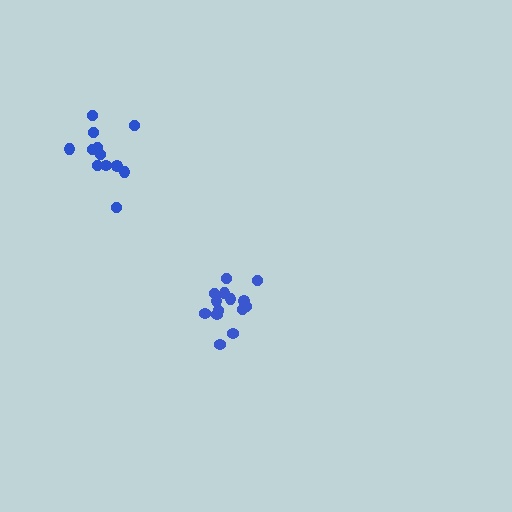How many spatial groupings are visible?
There are 2 spatial groupings.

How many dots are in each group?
Group 1: 13 dots, Group 2: 14 dots (27 total).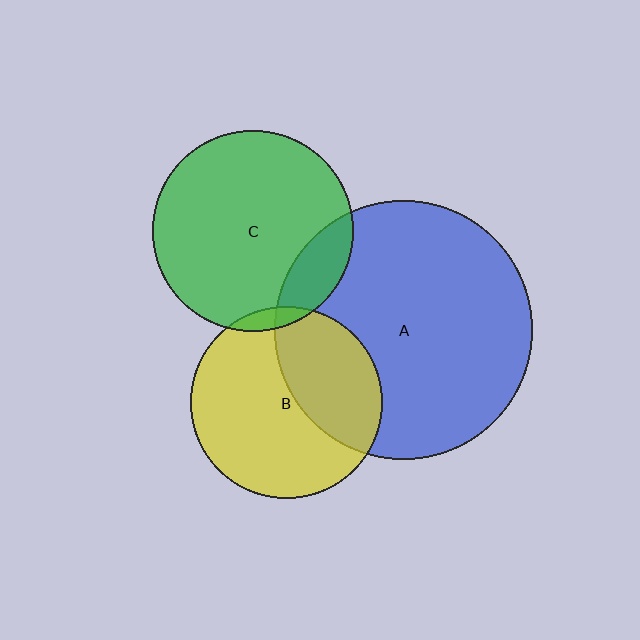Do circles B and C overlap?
Yes.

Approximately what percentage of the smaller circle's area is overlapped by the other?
Approximately 5%.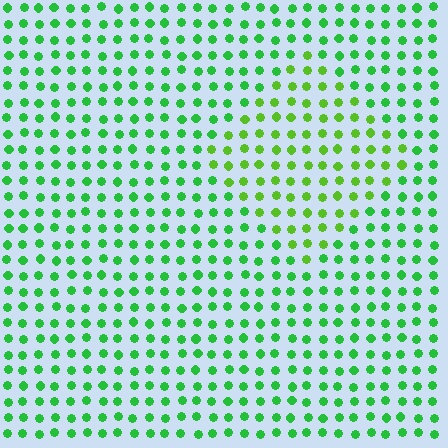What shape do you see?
I see a diamond.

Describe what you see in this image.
The image is filled with small green elements in a uniform arrangement. A diamond-shaped region is visible where the elements are tinted to a slightly different hue, forming a subtle color boundary.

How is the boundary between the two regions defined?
The boundary is defined purely by a slight shift in hue (about 27 degrees). Spacing, size, and orientation are identical on both sides.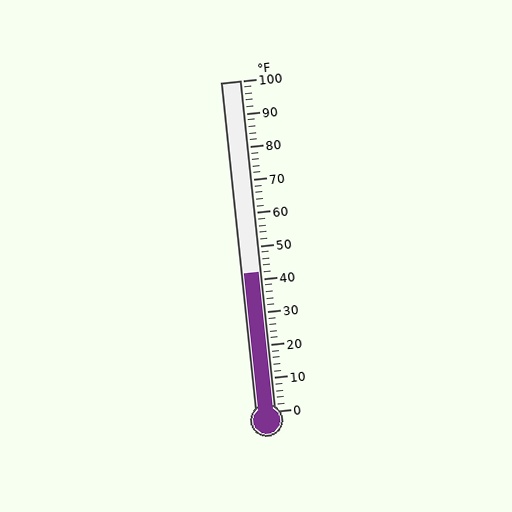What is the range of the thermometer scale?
The thermometer scale ranges from 0°F to 100°F.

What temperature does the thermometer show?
The thermometer shows approximately 42°F.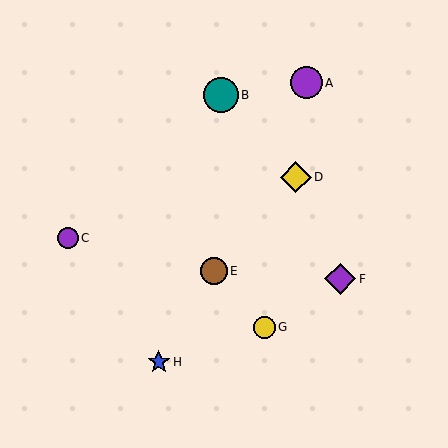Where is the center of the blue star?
The center of the blue star is at (159, 362).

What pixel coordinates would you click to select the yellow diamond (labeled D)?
Click at (296, 177) to select the yellow diamond D.